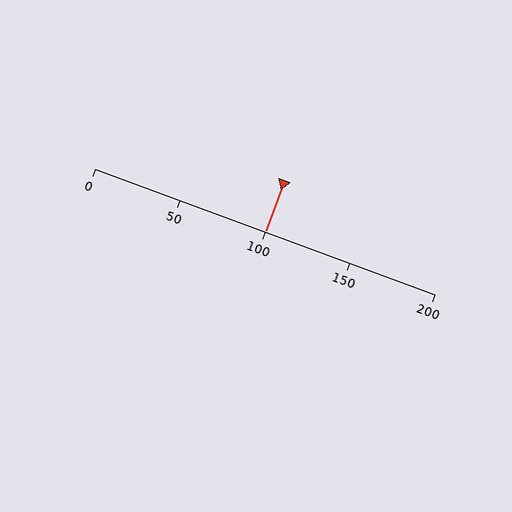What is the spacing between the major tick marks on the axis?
The major ticks are spaced 50 apart.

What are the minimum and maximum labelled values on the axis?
The axis runs from 0 to 200.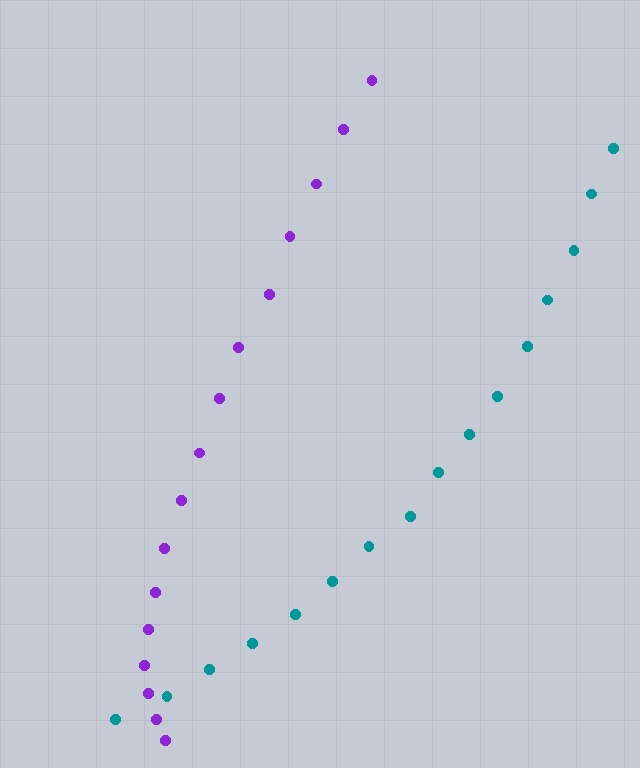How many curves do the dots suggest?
There are 2 distinct paths.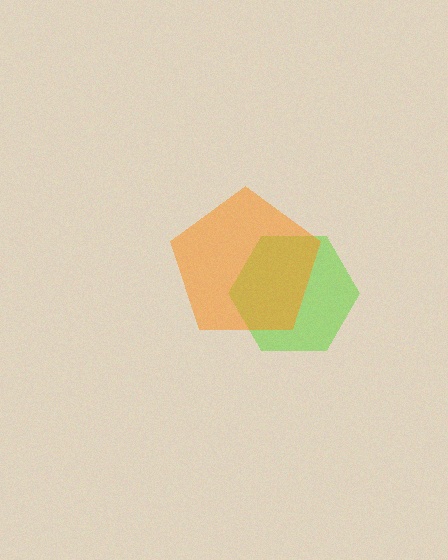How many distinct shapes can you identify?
There are 2 distinct shapes: a lime hexagon, an orange pentagon.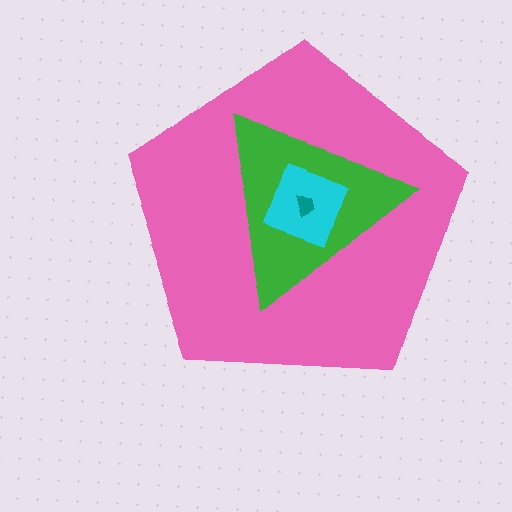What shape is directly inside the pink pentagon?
The green triangle.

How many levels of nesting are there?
4.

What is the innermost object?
The teal trapezoid.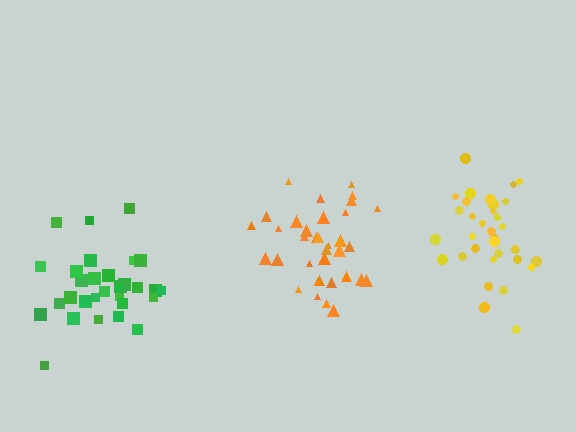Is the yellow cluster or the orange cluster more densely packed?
Yellow.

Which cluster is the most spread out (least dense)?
Orange.